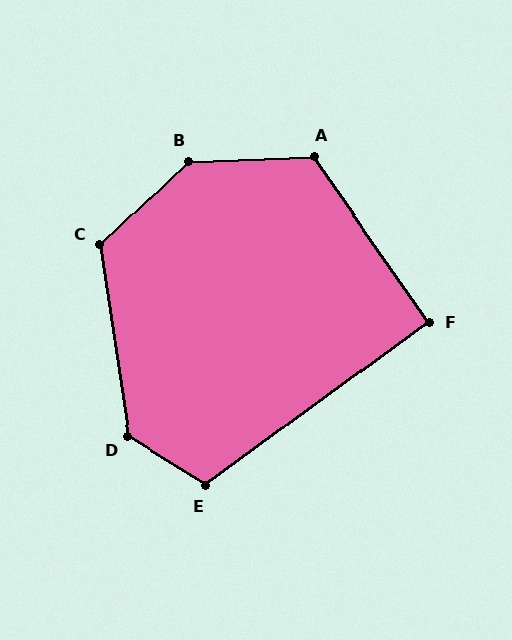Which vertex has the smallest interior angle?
F, at approximately 91 degrees.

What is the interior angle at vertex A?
Approximately 123 degrees (obtuse).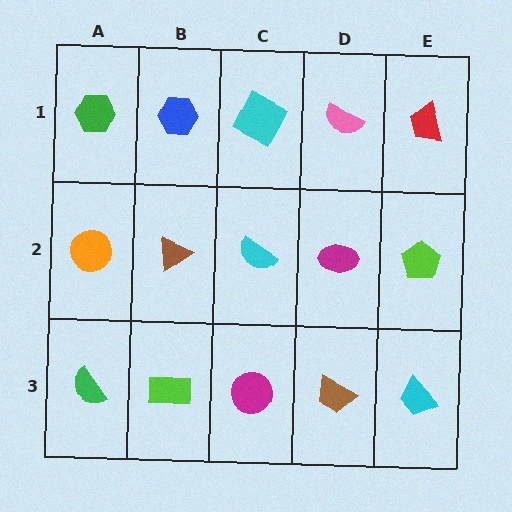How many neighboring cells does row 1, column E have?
2.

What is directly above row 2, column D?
A pink semicircle.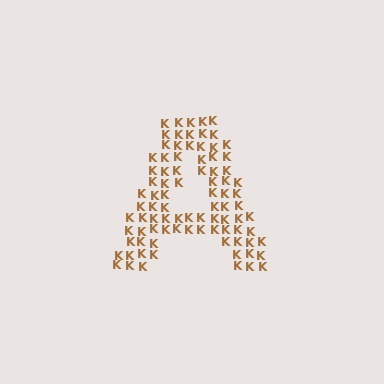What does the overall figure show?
The overall figure shows the letter A.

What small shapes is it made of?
It is made of small letter K's.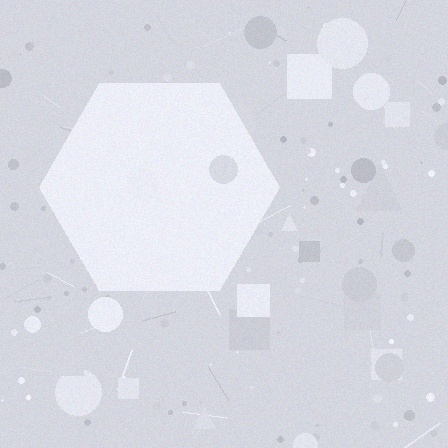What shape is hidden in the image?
A hexagon is hidden in the image.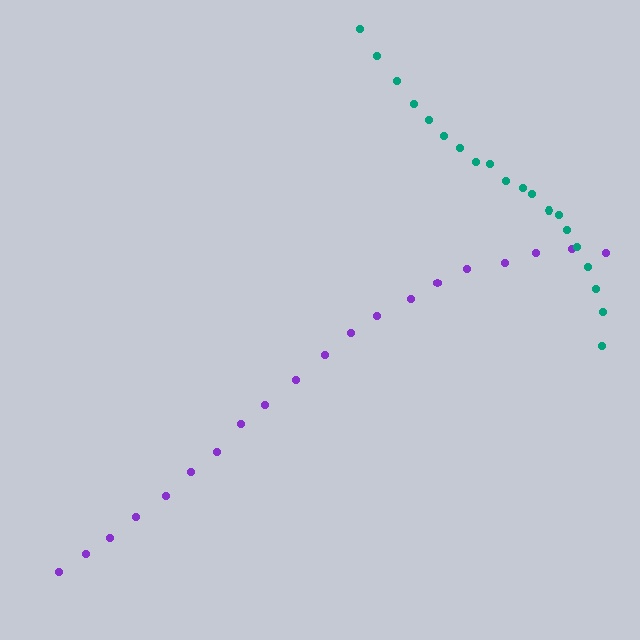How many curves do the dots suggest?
There are 2 distinct paths.